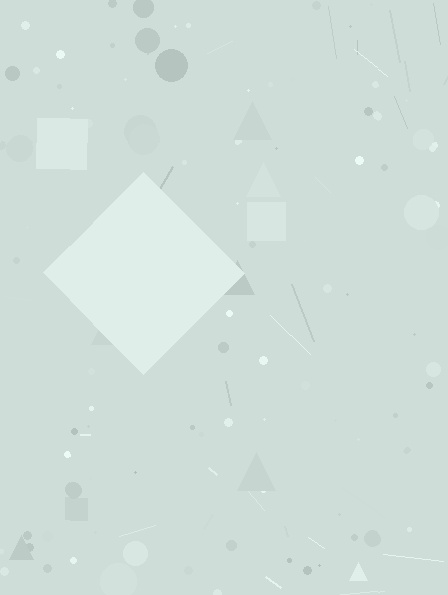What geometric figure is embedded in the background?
A diamond is embedded in the background.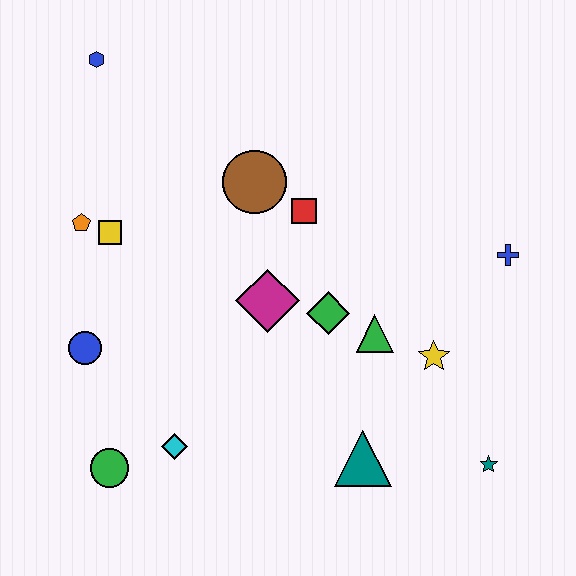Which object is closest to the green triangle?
The green diamond is closest to the green triangle.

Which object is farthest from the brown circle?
The teal star is farthest from the brown circle.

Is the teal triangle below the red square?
Yes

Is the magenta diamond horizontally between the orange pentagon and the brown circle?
No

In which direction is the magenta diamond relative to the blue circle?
The magenta diamond is to the right of the blue circle.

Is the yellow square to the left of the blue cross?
Yes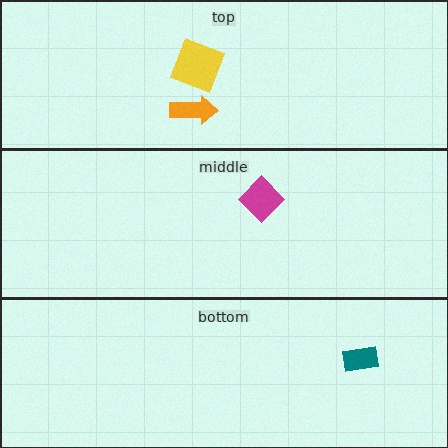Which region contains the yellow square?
The top region.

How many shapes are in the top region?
2.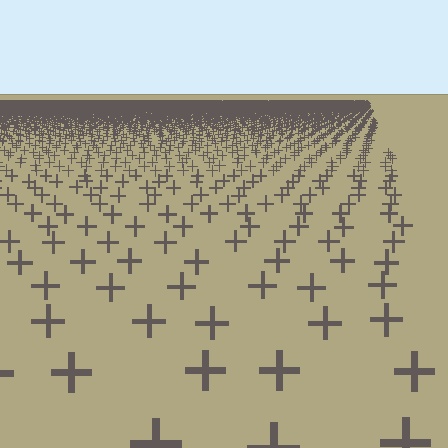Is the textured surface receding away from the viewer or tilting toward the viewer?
The surface is receding away from the viewer. Texture elements get smaller and denser toward the top.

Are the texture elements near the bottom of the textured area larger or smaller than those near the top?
Larger. Near the bottom, elements are closer to the viewer and appear at a bigger on-screen size.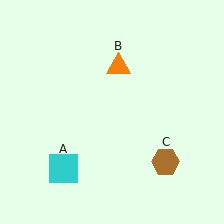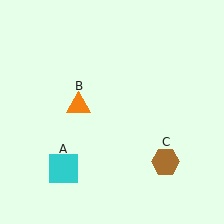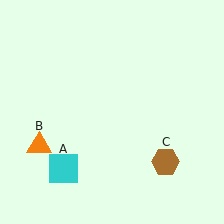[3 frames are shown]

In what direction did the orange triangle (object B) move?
The orange triangle (object B) moved down and to the left.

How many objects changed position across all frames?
1 object changed position: orange triangle (object B).